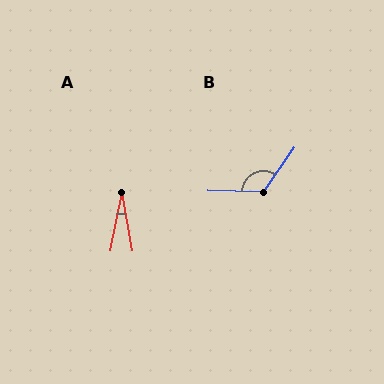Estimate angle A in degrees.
Approximately 22 degrees.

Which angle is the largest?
B, at approximately 123 degrees.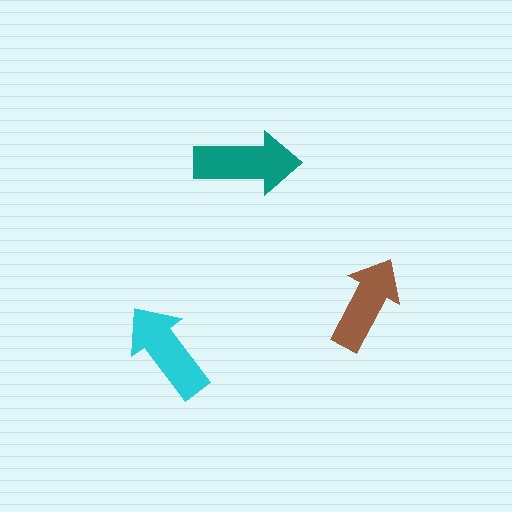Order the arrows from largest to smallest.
the teal one, the cyan one, the brown one.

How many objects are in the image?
There are 3 objects in the image.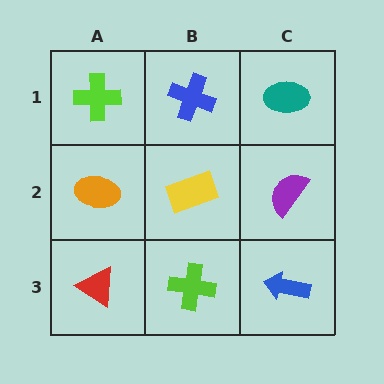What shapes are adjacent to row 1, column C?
A purple semicircle (row 2, column C), a blue cross (row 1, column B).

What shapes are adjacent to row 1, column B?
A yellow rectangle (row 2, column B), a lime cross (row 1, column A), a teal ellipse (row 1, column C).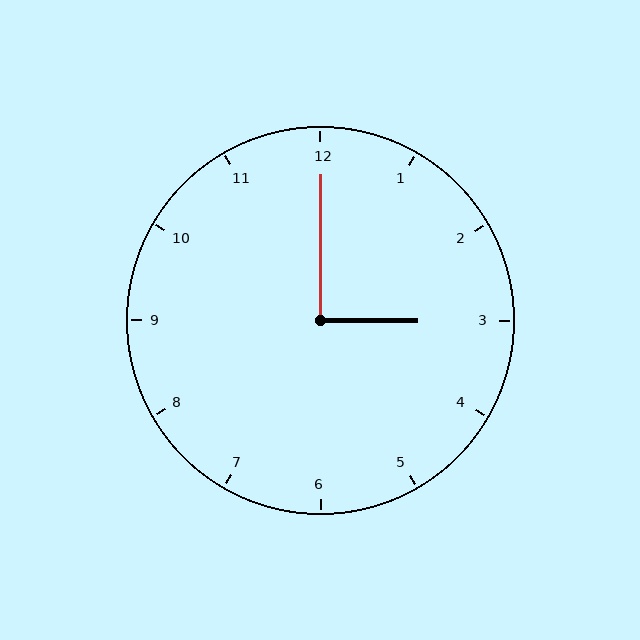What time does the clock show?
3:00.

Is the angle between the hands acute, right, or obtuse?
It is right.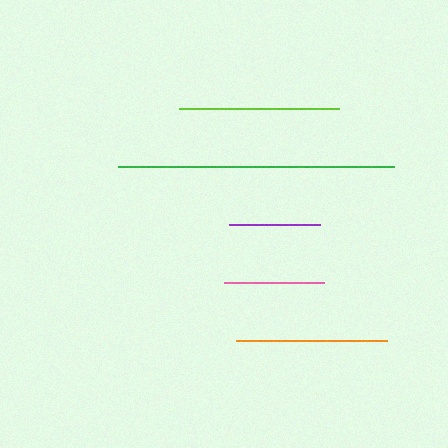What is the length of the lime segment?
The lime segment is approximately 159 pixels long.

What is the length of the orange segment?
The orange segment is approximately 151 pixels long.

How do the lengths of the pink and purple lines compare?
The pink and purple lines are approximately the same length.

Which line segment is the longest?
The green line is the longest at approximately 275 pixels.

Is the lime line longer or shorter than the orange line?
The lime line is longer than the orange line.